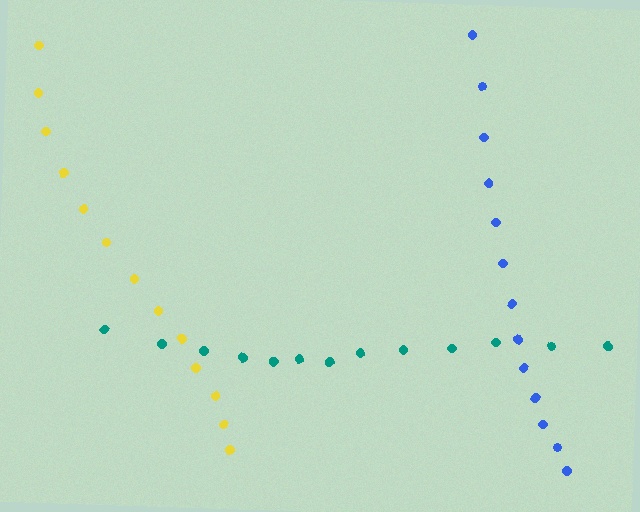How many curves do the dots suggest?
There are 3 distinct paths.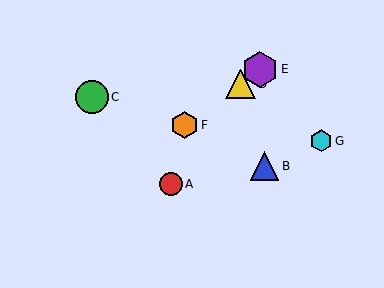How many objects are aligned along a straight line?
3 objects (D, E, F) are aligned along a straight line.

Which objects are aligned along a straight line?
Objects D, E, F are aligned along a straight line.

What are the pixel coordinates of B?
Object B is at (264, 166).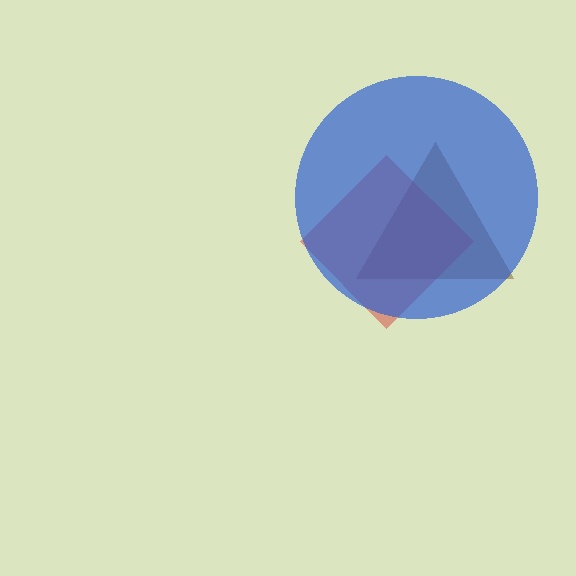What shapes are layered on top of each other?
The layered shapes are: a brown triangle, a red diamond, a blue circle.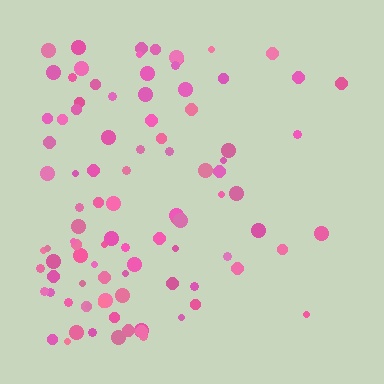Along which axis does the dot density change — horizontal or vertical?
Horizontal.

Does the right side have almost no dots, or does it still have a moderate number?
Still a moderate number, just noticeably fewer than the left.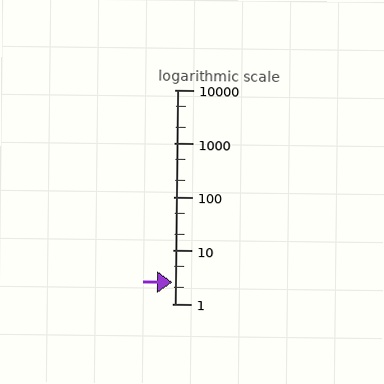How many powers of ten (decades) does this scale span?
The scale spans 4 decades, from 1 to 10000.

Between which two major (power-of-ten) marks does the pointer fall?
The pointer is between 1 and 10.